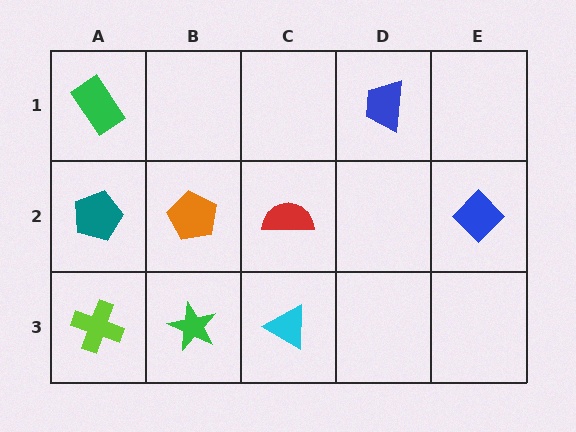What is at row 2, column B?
An orange pentagon.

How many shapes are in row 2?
4 shapes.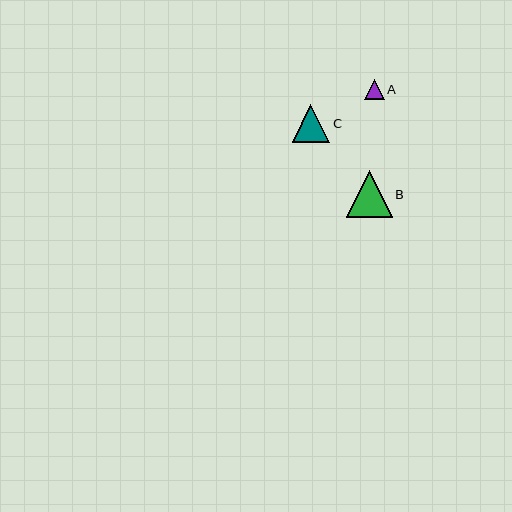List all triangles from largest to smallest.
From largest to smallest: B, C, A.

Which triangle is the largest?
Triangle B is the largest with a size of approximately 46 pixels.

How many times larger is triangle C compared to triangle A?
Triangle C is approximately 1.9 times the size of triangle A.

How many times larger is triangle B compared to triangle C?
Triangle B is approximately 1.2 times the size of triangle C.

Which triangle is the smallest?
Triangle A is the smallest with a size of approximately 20 pixels.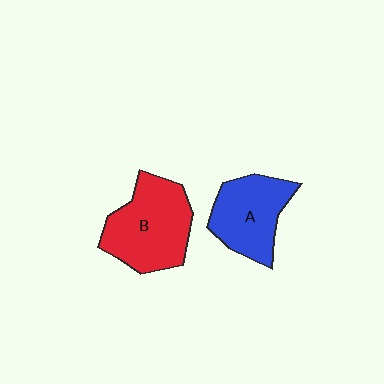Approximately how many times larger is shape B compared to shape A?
Approximately 1.2 times.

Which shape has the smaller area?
Shape A (blue).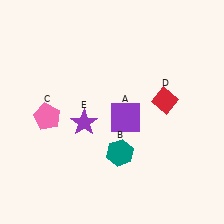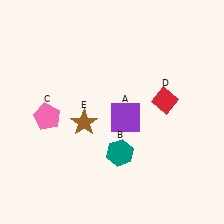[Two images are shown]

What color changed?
The star (E) changed from purple in Image 1 to brown in Image 2.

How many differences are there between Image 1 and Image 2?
There is 1 difference between the two images.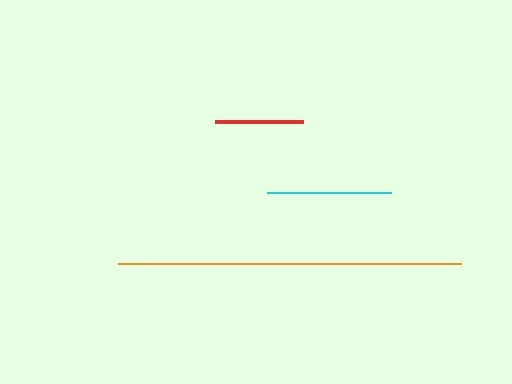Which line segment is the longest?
The orange line is the longest at approximately 343 pixels.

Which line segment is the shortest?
The red line is the shortest at approximately 88 pixels.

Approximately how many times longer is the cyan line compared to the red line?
The cyan line is approximately 1.4 times the length of the red line.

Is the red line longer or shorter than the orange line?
The orange line is longer than the red line.